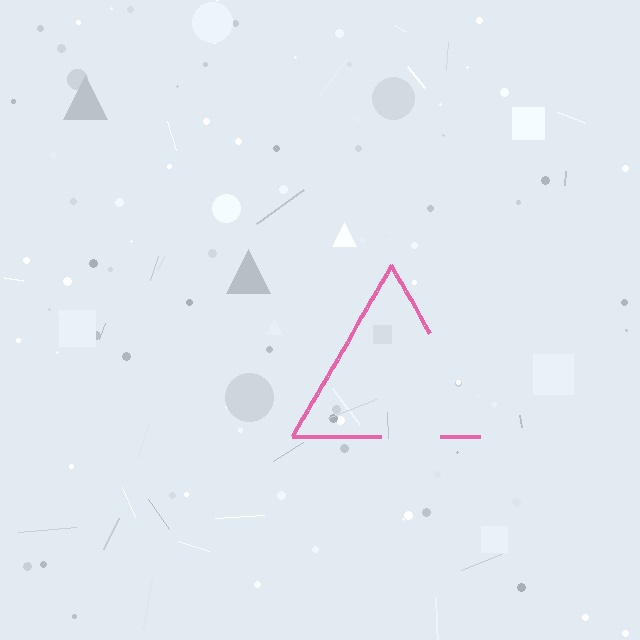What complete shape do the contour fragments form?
The contour fragments form a triangle.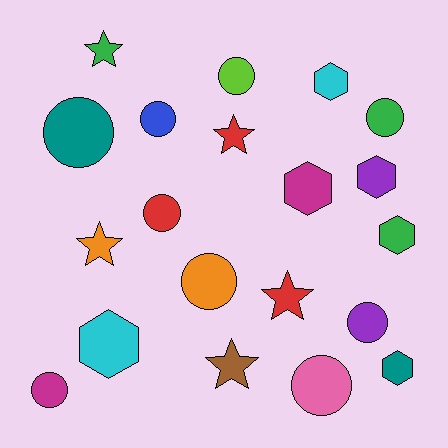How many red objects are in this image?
There are 3 red objects.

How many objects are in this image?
There are 20 objects.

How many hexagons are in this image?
There are 6 hexagons.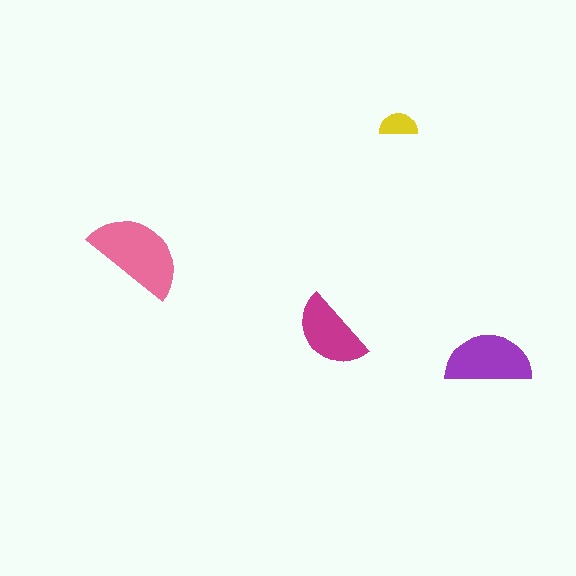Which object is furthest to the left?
The pink semicircle is leftmost.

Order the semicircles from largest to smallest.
the pink one, the purple one, the magenta one, the yellow one.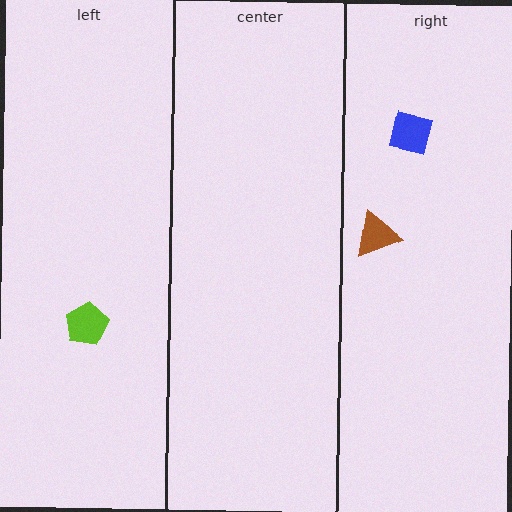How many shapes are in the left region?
1.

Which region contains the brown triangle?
The right region.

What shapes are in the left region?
The lime pentagon.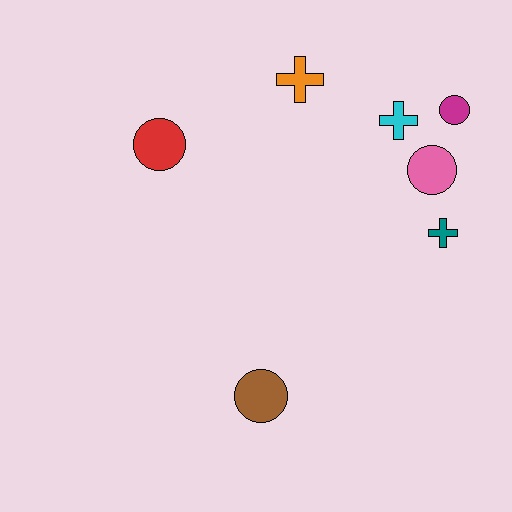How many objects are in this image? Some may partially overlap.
There are 7 objects.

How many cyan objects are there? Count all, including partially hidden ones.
There is 1 cyan object.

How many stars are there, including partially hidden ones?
There are no stars.